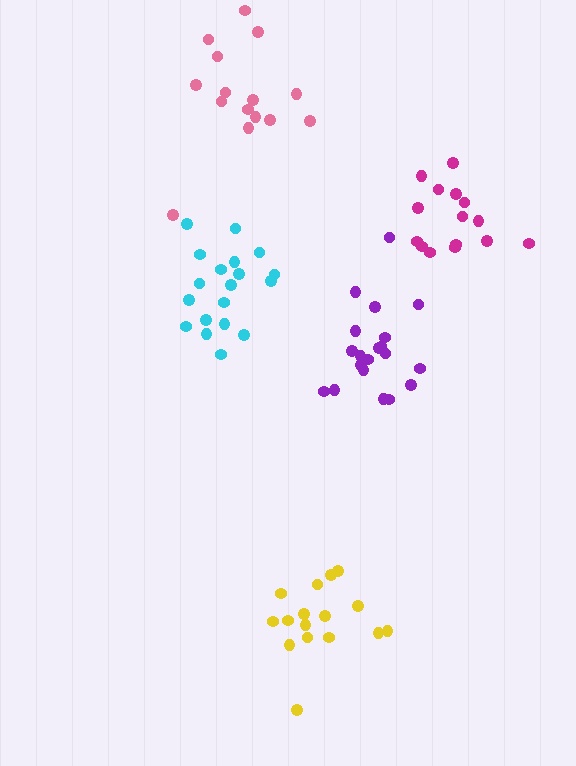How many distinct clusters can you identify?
There are 5 distinct clusters.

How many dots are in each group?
Group 1: 15 dots, Group 2: 20 dots, Group 3: 19 dots, Group 4: 15 dots, Group 5: 16 dots (85 total).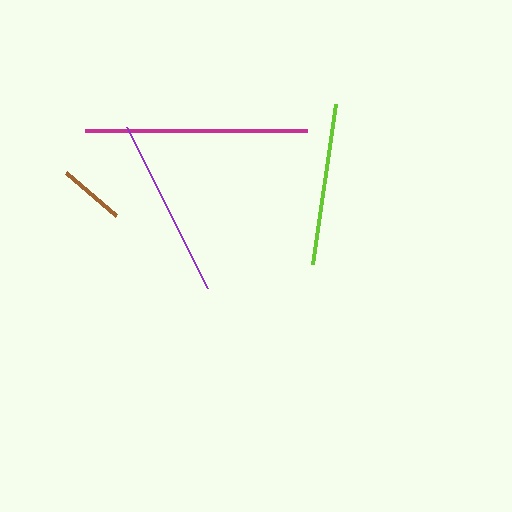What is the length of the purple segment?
The purple segment is approximately 181 pixels long.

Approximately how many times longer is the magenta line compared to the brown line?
The magenta line is approximately 3.3 times the length of the brown line.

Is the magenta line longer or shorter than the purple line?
The magenta line is longer than the purple line.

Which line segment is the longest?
The magenta line is the longest at approximately 222 pixels.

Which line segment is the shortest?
The brown line is the shortest at approximately 66 pixels.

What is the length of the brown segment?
The brown segment is approximately 66 pixels long.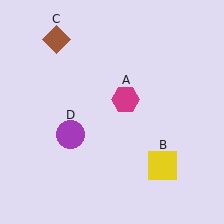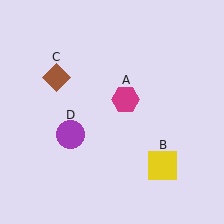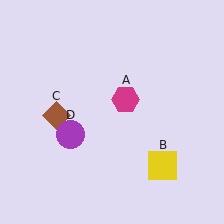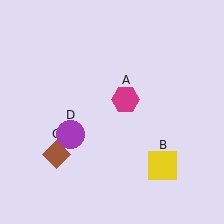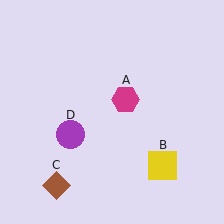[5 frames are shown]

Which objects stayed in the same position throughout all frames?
Magenta hexagon (object A) and yellow square (object B) and purple circle (object D) remained stationary.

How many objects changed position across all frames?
1 object changed position: brown diamond (object C).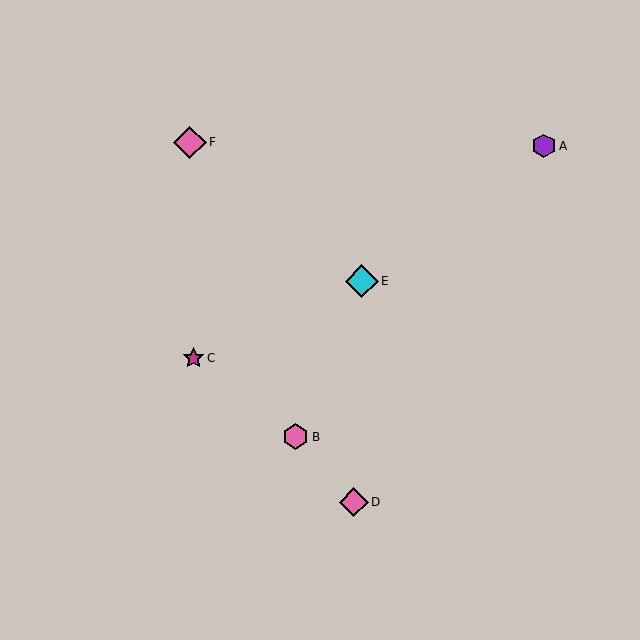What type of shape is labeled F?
Shape F is a pink diamond.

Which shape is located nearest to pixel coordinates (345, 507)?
The pink diamond (labeled D) at (354, 502) is nearest to that location.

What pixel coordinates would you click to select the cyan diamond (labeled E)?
Click at (362, 281) to select the cyan diamond E.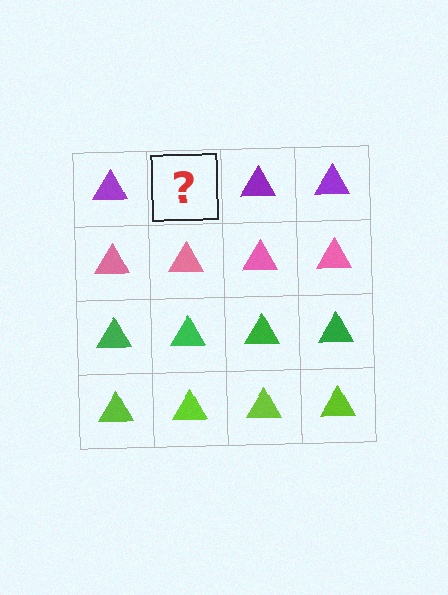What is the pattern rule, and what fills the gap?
The rule is that each row has a consistent color. The gap should be filled with a purple triangle.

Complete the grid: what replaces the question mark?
The question mark should be replaced with a purple triangle.